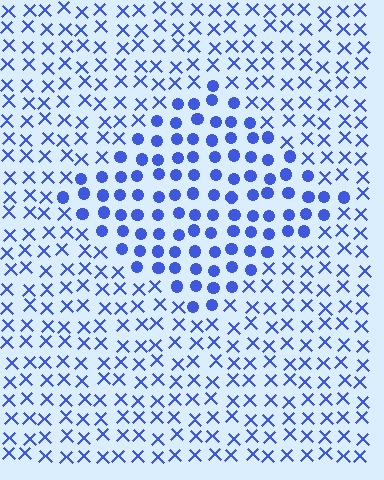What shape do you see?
I see a diamond.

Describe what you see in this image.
The image is filled with small blue elements arranged in a uniform grid. A diamond-shaped region contains circles, while the surrounding area contains X marks. The boundary is defined purely by the change in element shape.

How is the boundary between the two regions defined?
The boundary is defined by a change in element shape: circles inside vs. X marks outside. All elements share the same color and spacing.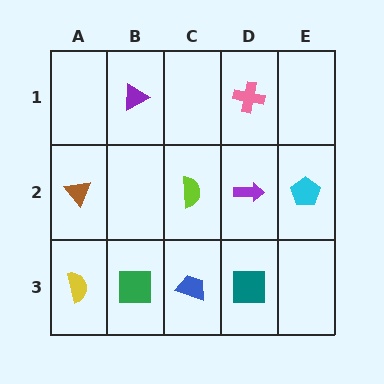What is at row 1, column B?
A purple triangle.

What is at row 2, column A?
A brown triangle.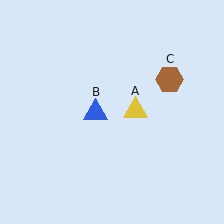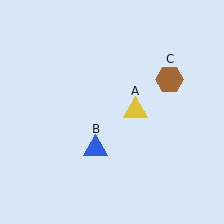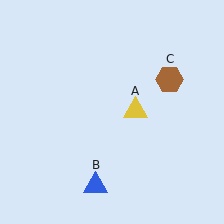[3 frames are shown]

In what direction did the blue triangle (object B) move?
The blue triangle (object B) moved down.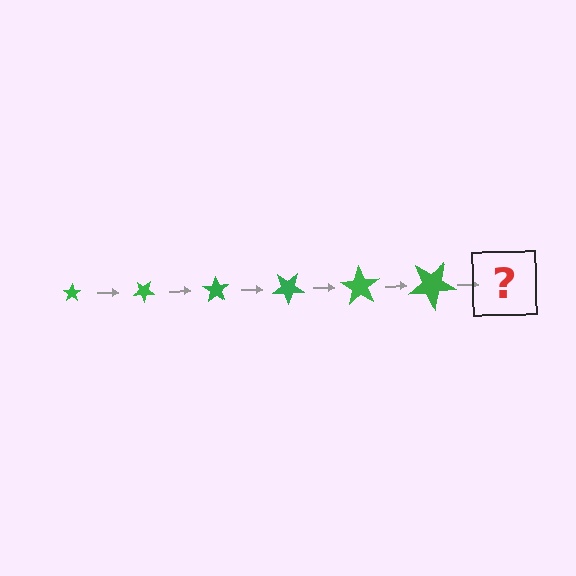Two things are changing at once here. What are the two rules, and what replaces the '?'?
The two rules are that the star grows larger each step and it rotates 35 degrees each step. The '?' should be a star, larger than the previous one and rotated 210 degrees from the start.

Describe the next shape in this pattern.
It should be a star, larger than the previous one and rotated 210 degrees from the start.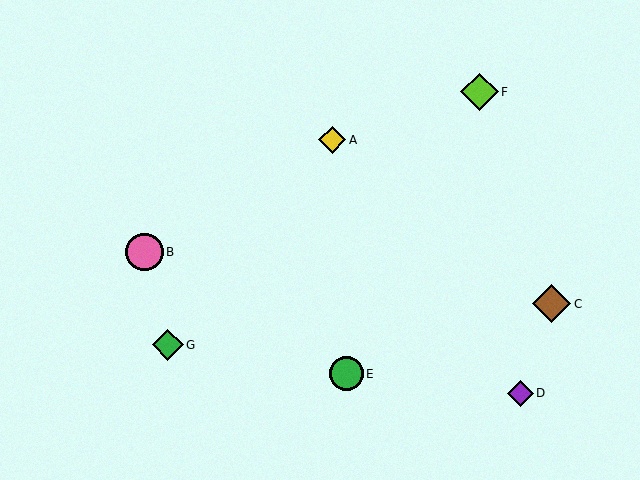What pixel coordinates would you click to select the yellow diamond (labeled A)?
Click at (332, 140) to select the yellow diamond A.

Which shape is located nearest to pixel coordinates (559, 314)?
The brown diamond (labeled C) at (552, 304) is nearest to that location.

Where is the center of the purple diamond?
The center of the purple diamond is at (520, 393).